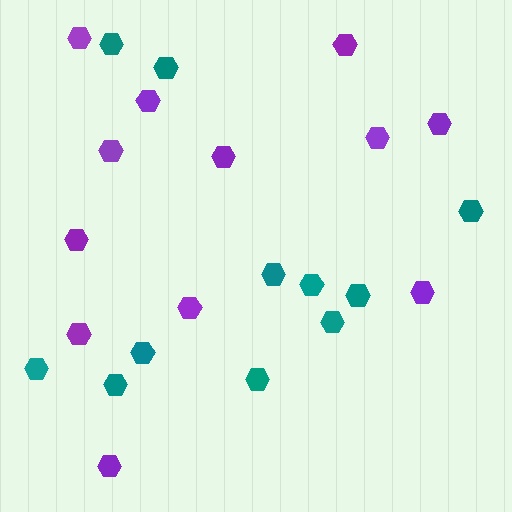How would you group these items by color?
There are 2 groups: one group of teal hexagons (11) and one group of purple hexagons (12).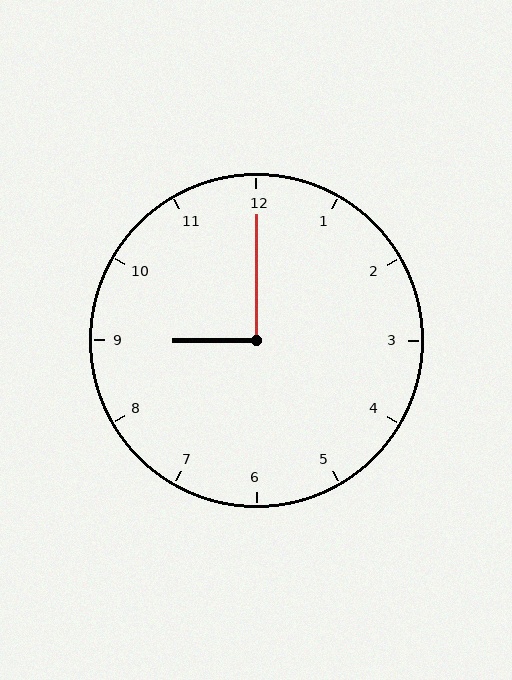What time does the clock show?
9:00.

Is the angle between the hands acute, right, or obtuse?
It is right.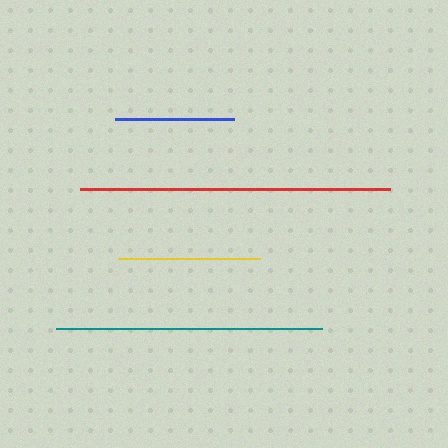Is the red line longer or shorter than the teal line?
The red line is longer than the teal line.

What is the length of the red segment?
The red segment is approximately 311 pixels long.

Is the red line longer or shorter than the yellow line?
The red line is longer than the yellow line.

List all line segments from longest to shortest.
From longest to shortest: red, teal, yellow, blue.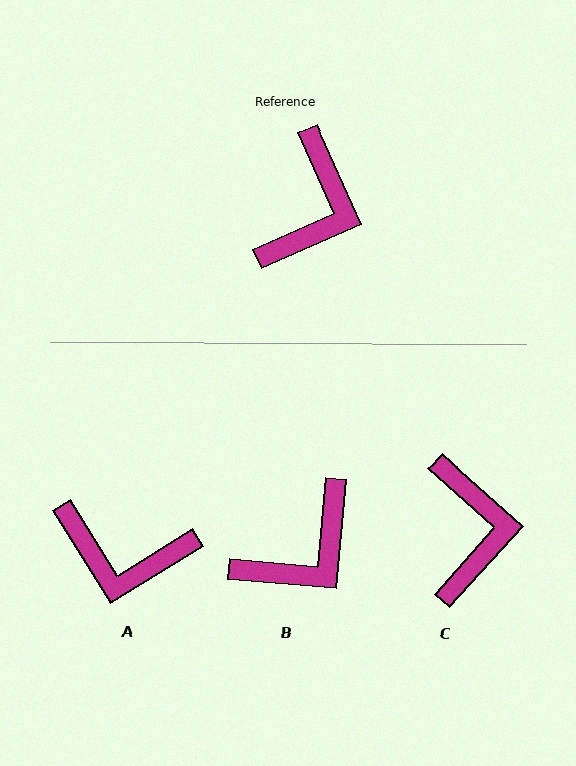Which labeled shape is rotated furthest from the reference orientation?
A, about 83 degrees away.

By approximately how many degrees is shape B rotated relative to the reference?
Approximately 29 degrees clockwise.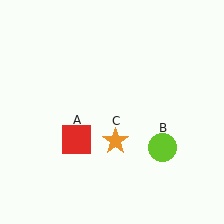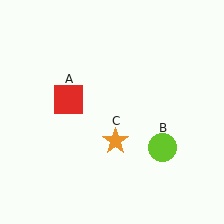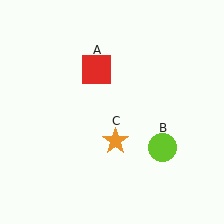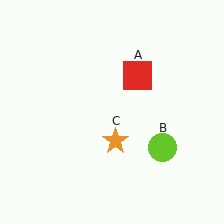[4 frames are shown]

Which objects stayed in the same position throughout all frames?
Lime circle (object B) and orange star (object C) remained stationary.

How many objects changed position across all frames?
1 object changed position: red square (object A).